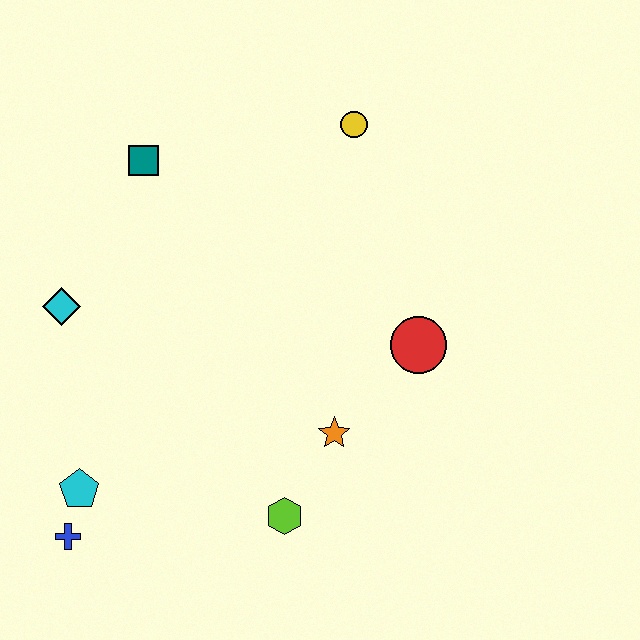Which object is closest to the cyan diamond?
The teal square is closest to the cyan diamond.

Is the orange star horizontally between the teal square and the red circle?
Yes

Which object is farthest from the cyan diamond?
The red circle is farthest from the cyan diamond.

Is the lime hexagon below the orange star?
Yes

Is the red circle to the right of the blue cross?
Yes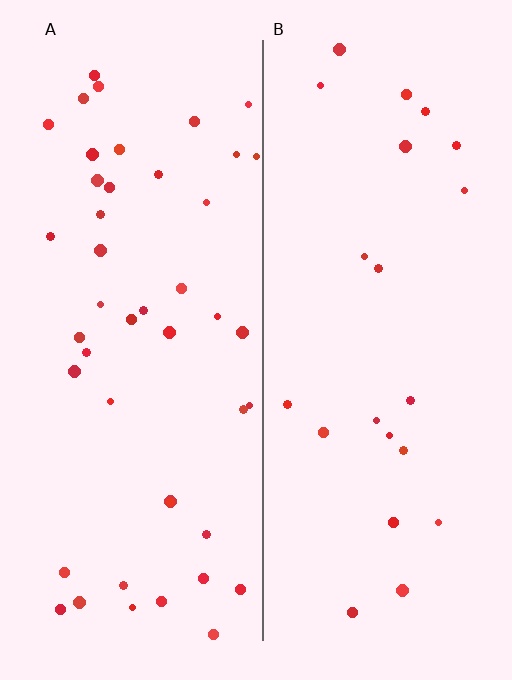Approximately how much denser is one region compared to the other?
Approximately 2.1× — region A over region B.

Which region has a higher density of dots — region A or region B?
A (the left).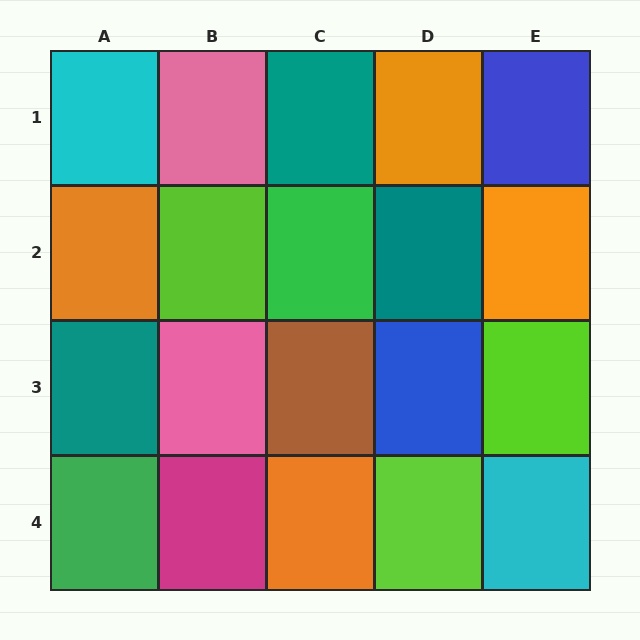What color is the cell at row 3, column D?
Blue.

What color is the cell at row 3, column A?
Teal.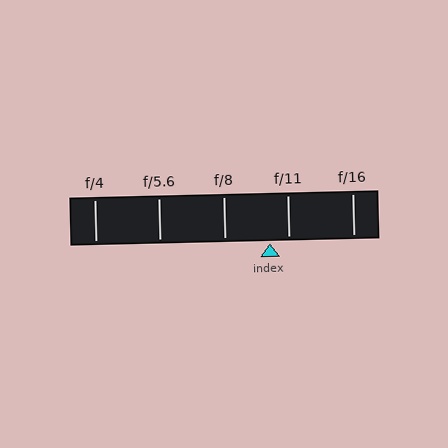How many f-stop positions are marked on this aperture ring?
There are 5 f-stop positions marked.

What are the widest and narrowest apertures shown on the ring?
The widest aperture shown is f/4 and the narrowest is f/16.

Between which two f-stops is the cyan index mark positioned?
The index mark is between f/8 and f/11.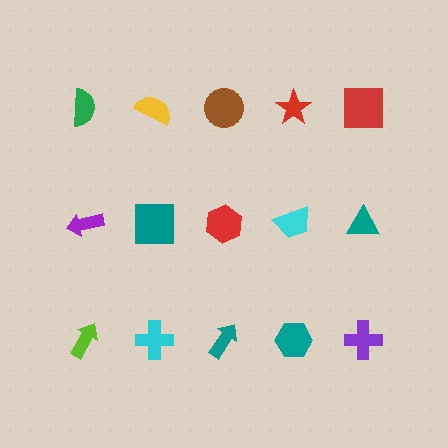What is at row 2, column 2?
A teal square.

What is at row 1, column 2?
A yellow semicircle.